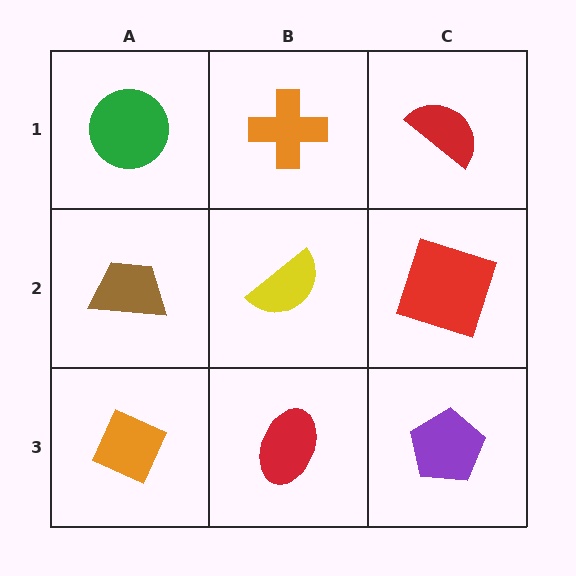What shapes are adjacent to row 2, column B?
An orange cross (row 1, column B), a red ellipse (row 3, column B), a brown trapezoid (row 2, column A), a red square (row 2, column C).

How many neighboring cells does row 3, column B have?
3.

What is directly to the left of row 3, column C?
A red ellipse.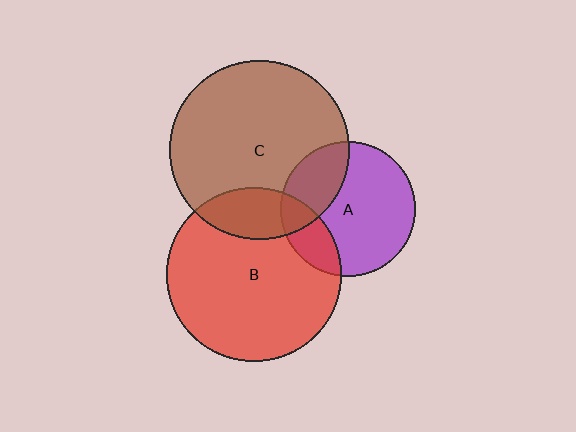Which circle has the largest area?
Circle C (brown).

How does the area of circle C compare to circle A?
Approximately 1.8 times.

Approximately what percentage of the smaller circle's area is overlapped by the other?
Approximately 20%.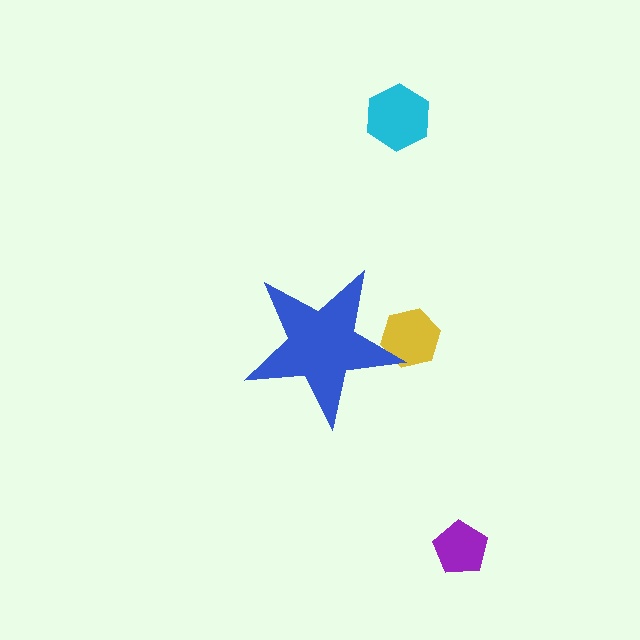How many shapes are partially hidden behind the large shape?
1 shape is partially hidden.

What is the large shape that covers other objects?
A blue star.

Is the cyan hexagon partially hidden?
No, the cyan hexagon is fully visible.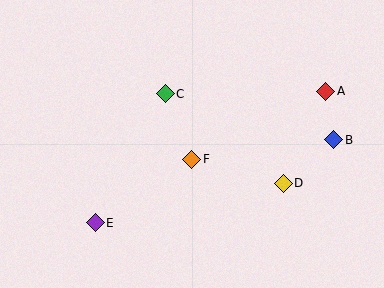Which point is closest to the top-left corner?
Point C is closest to the top-left corner.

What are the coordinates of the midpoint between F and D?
The midpoint between F and D is at (237, 171).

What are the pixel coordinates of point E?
Point E is at (95, 223).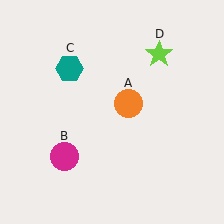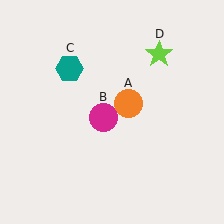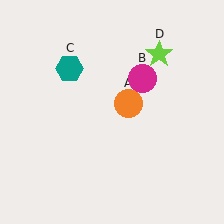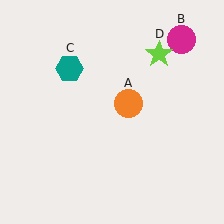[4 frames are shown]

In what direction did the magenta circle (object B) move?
The magenta circle (object B) moved up and to the right.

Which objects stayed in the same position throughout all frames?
Orange circle (object A) and teal hexagon (object C) and lime star (object D) remained stationary.